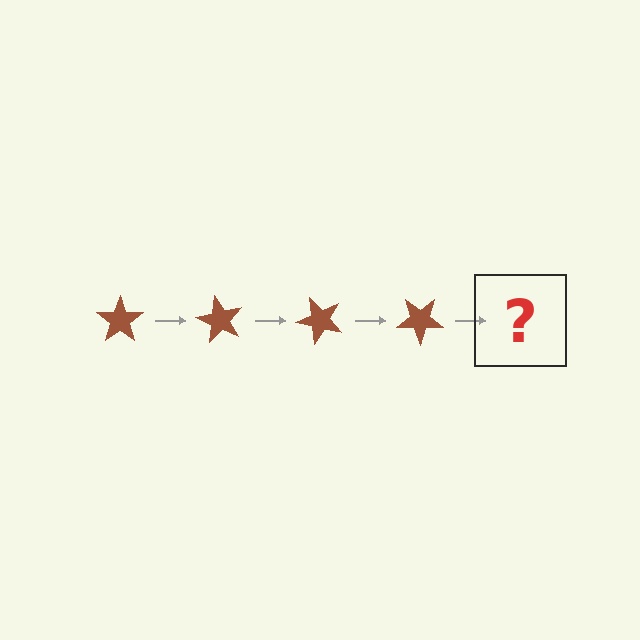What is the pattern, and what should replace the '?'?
The pattern is that the star rotates 60 degrees each step. The '?' should be a brown star rotated 240 degrees.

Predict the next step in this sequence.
The next step is a brown star rotated 240 degrees.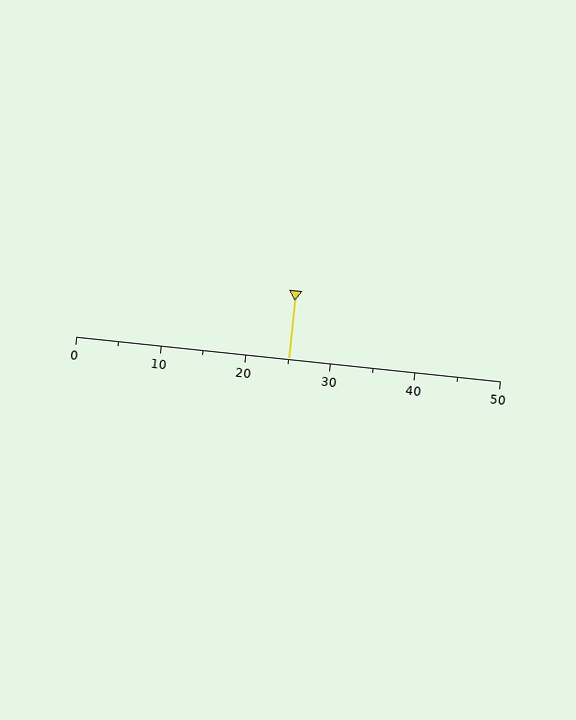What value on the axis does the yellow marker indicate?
The marker indicates approximately 25.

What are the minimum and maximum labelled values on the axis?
The axis runs from 0 to 50.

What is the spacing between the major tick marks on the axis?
The major ticks are spaced 10 apart.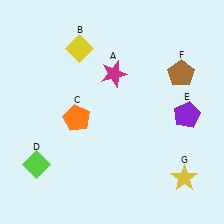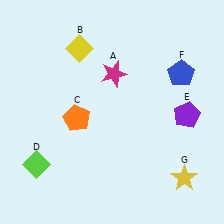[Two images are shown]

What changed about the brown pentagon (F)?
In Image 1, F is brown. In Image 2, it changed to blue.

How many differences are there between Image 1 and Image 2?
There is 1 difference between the two images.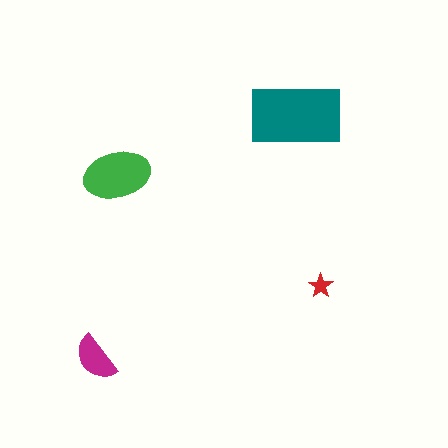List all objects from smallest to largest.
The red star, the magenta semicircle, the green ellipse, the teal rectangle.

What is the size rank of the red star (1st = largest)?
4th.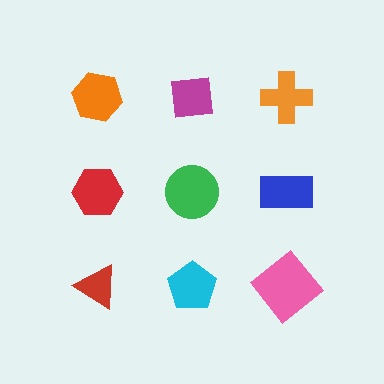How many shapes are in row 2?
3 shapes.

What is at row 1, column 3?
An orange cross.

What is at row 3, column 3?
A pink diamond.